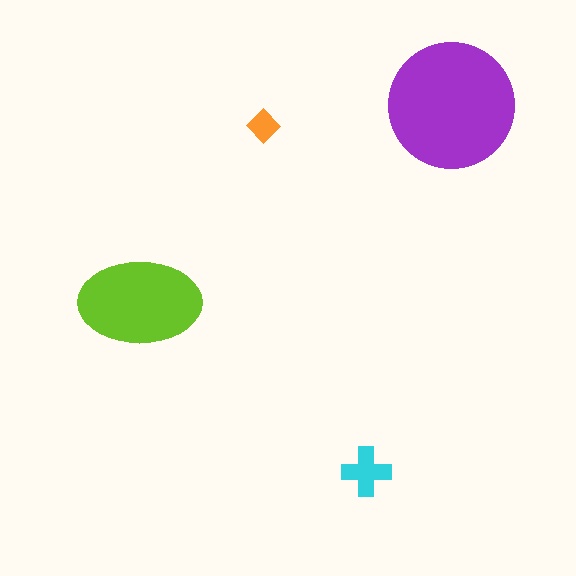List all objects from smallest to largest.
The orange diamond, the cyan cross, the lime ellipse, the purple circle.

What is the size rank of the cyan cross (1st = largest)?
3rd.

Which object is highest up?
The purple circle is topmost.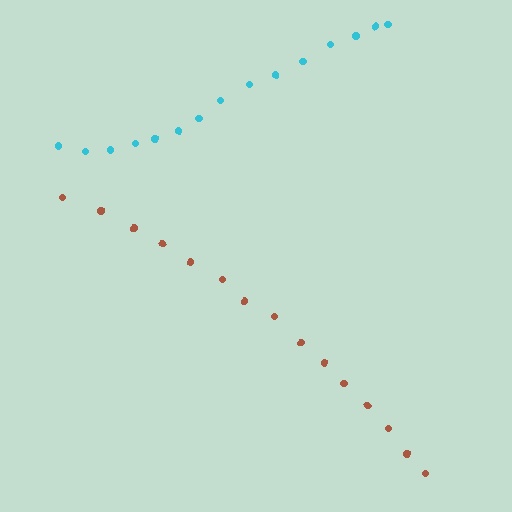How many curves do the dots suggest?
There are 2 distinct paths.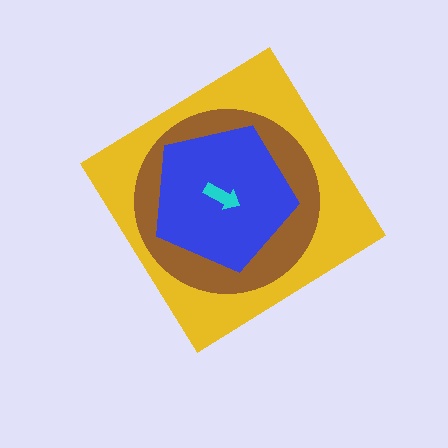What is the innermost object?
The cyan arrow.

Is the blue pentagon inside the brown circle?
Yes.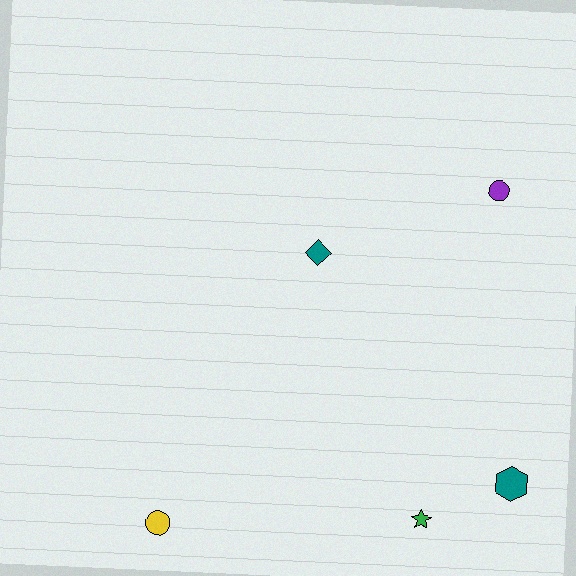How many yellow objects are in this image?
There is 1 yellow object.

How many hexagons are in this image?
There is 1 hexagon.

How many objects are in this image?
There are 5 objects.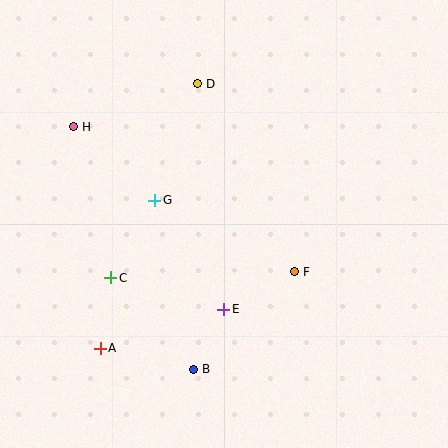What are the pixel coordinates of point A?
Point A is at (100, 348).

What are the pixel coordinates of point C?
Point C is at (111, 278).